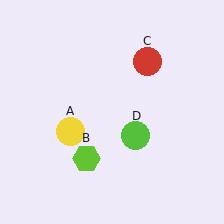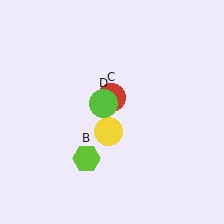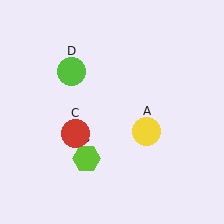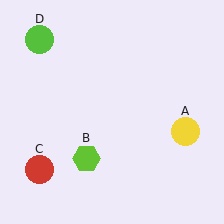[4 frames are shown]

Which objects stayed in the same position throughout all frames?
Lime hexagon (object B) remained stationary.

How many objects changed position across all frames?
3 objects changed position: yellow circle (object A), red circle (object C), lime circle (object D).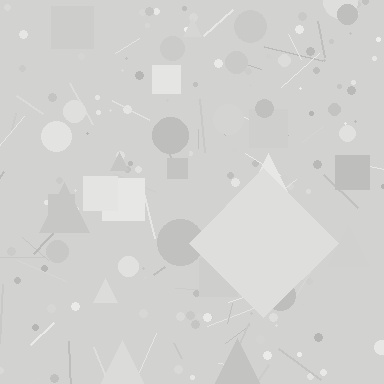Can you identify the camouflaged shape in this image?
The camouflaged shape is a diamond.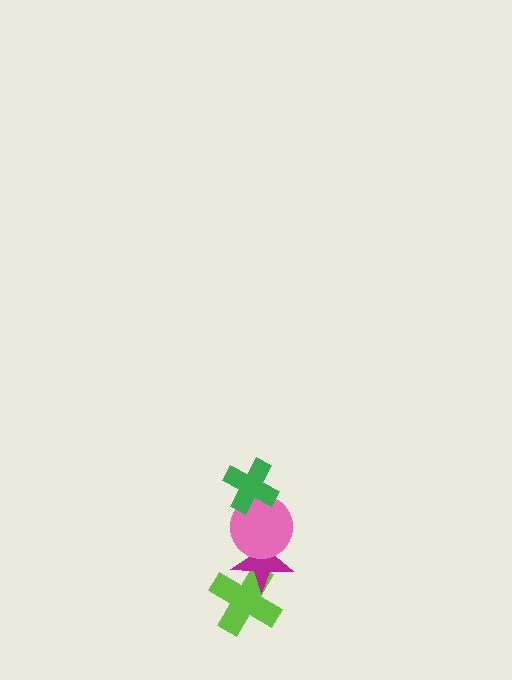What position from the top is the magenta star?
The magenta star is 3rd from the top.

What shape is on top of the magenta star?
The pink circle is on top of the magenta star.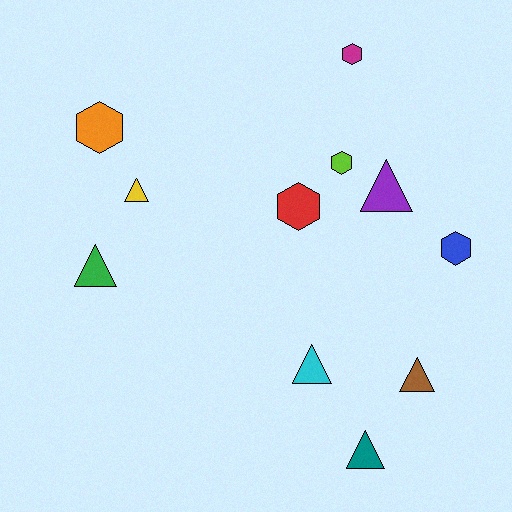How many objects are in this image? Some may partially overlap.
There are 11 objects.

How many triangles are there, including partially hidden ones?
There are 6 triangles.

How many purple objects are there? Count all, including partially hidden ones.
There is 1 purple object.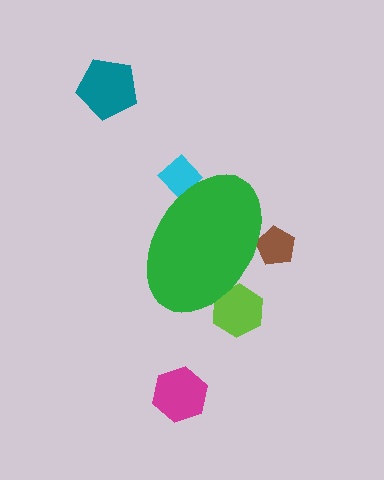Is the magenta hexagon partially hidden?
No, the magenta hexagon is fully visible.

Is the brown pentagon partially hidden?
Yes, the brown pentagon is partially hidden behind the green ellipse.